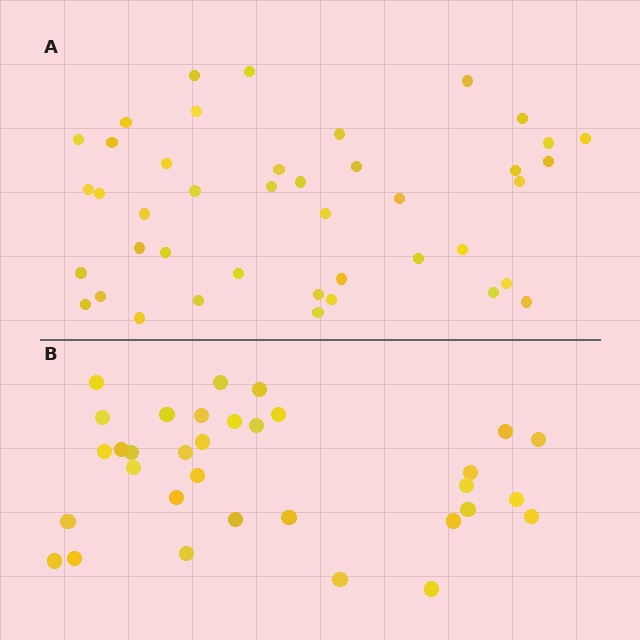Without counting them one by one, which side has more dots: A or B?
Region A (the top region) has more dots.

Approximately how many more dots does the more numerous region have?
Region A has roughly 8 or so more dots than region B.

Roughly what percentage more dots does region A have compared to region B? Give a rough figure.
About 25% more.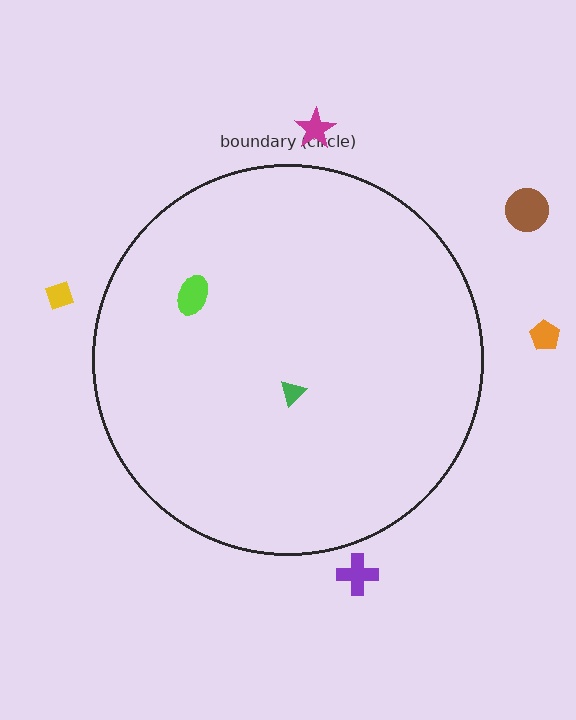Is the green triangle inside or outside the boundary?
Inside.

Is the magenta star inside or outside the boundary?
Outside.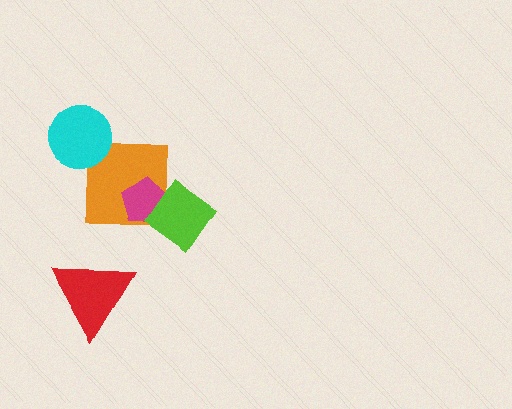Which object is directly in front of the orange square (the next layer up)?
The magenta pentagon is directly in front of the orange square.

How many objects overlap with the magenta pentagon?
2 objects overlap with the magenta pentagon.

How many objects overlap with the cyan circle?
0 objects overlap with the cyan circle.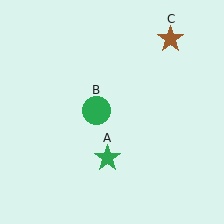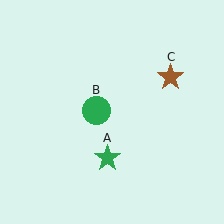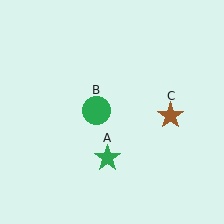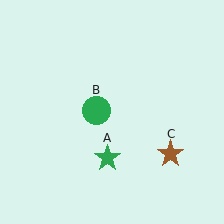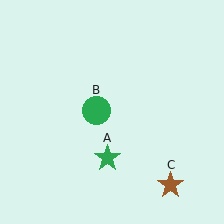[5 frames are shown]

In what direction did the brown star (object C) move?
The brown star (object C) moved down.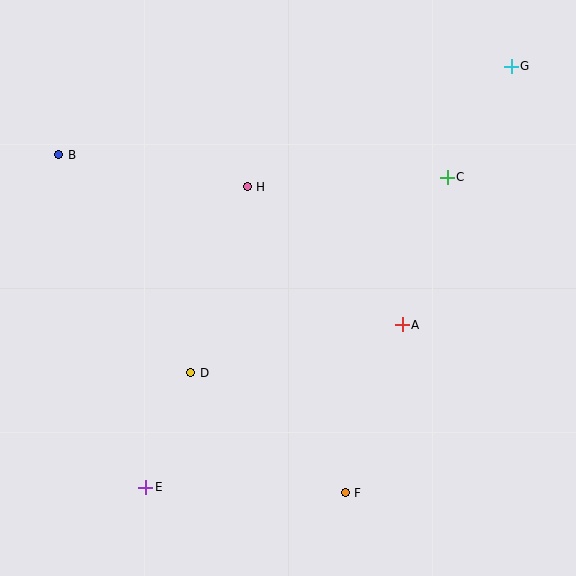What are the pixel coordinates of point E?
Point E is at (146, 487).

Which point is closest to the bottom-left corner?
Point E is closest to the bottom-left corner.